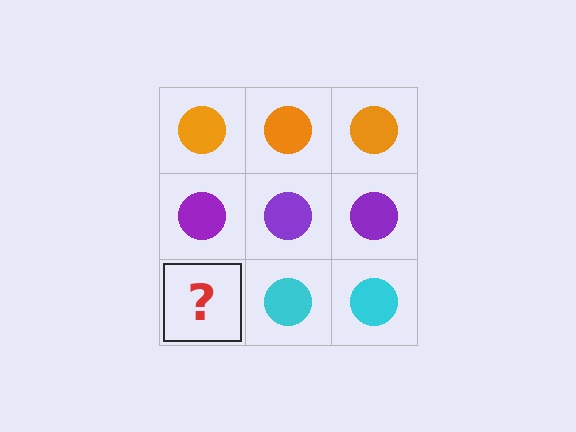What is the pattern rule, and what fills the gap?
The rule is that each row has a consistent color. The gap should be filled with a cyan circle.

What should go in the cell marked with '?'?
The missing cell should contain a cyan circle.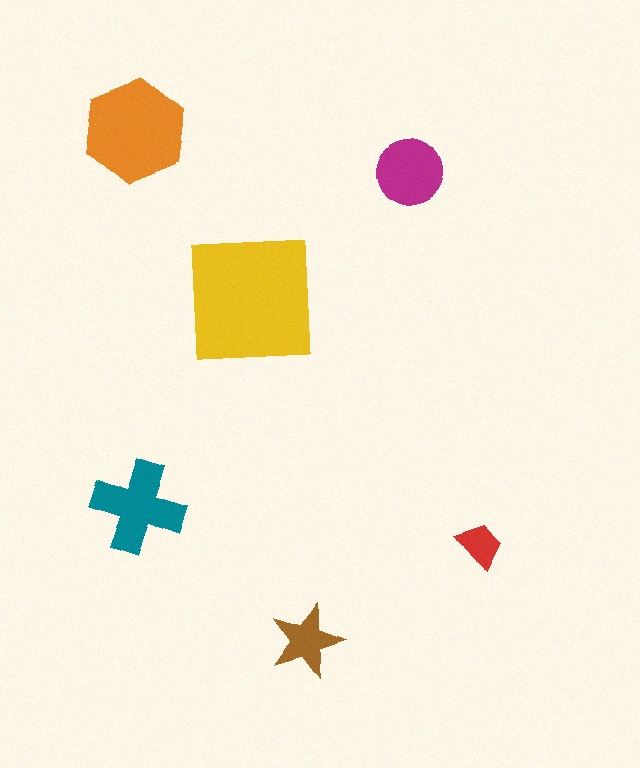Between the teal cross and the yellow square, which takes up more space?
The yellow square.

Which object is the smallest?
The red trapezoid.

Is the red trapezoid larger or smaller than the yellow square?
Smaller.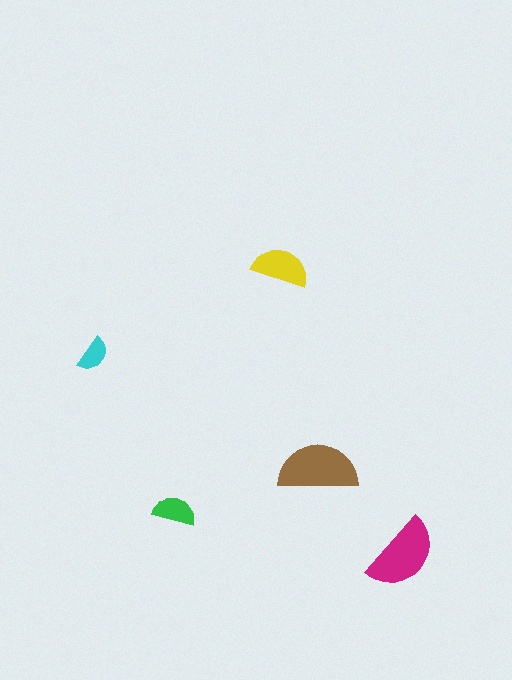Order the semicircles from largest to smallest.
the brown one, the magenta one, the yellow one, the green one, the cyan one.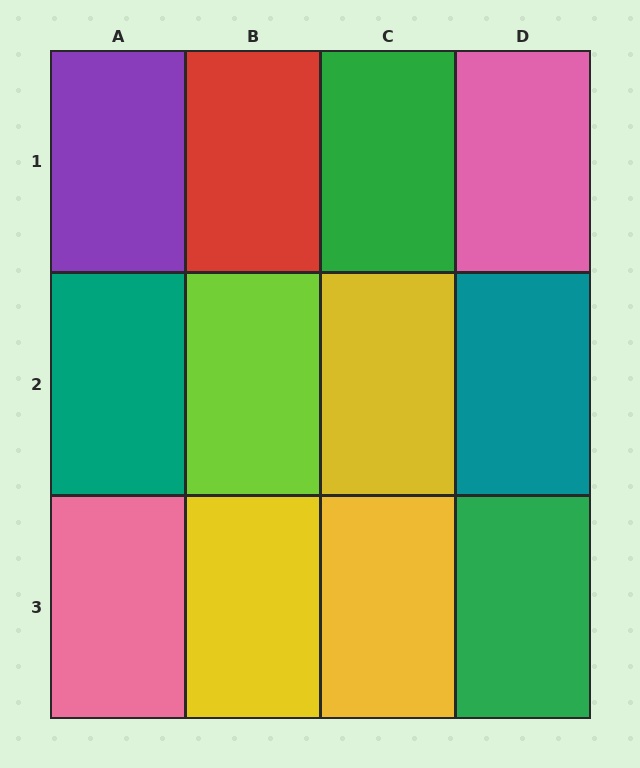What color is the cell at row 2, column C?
Yellow.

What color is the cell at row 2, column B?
Lime.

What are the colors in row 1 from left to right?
Purple, red, green, pink.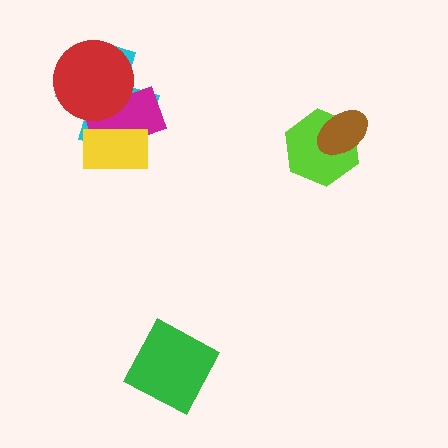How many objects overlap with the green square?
0 objects overlap with the green square.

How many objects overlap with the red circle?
2 objects overlap with the red circle.